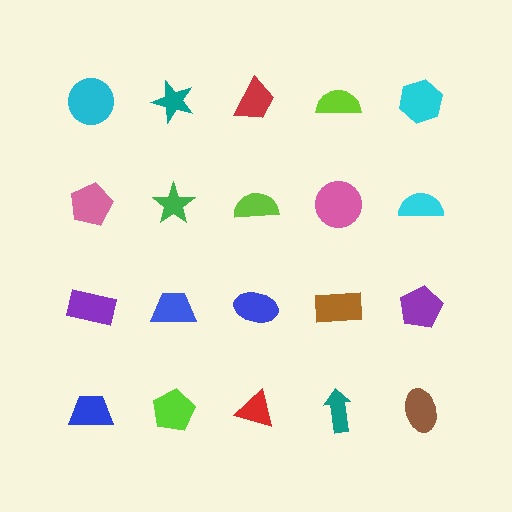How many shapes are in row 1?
5 shapes.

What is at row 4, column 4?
A teal arrow.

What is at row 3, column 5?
A purple pentagon.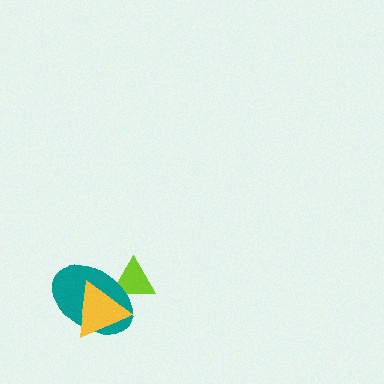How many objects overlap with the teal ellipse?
2 objects overlap with the teal ellipse.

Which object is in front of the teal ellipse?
The yellow triangle is in front of the teal ellipse.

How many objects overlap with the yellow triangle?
2 objects overlap with the yellow triangle.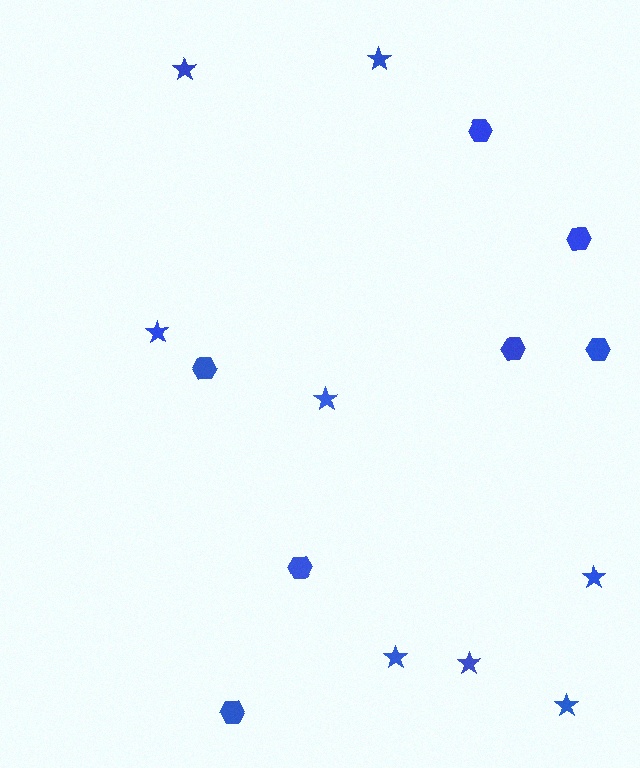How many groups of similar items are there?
There are 2 groups: one group of stars (8) and one group of hexagons (7).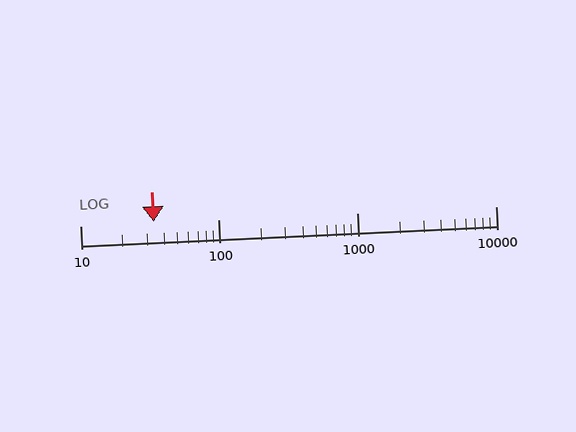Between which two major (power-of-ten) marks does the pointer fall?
The pointer is between 10 and 100.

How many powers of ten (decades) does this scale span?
The scale spans 3 decades, from 10 to 10000.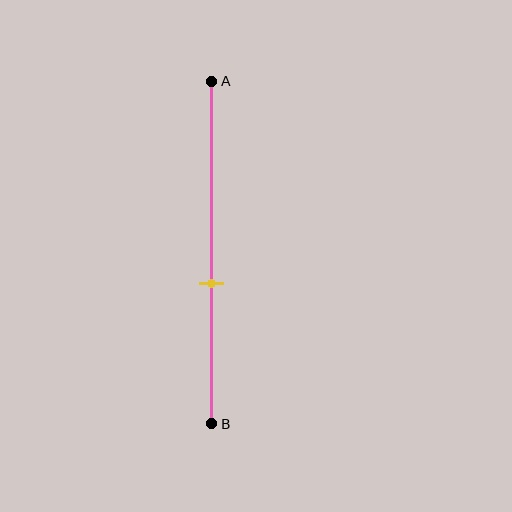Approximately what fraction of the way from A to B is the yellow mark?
The yellow mark is approximately 60% of the way from A to B.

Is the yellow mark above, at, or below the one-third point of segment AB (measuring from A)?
The yellow mark is below the one-third point of segment AB.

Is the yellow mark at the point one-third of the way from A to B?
No, the mark is at about 60% from A, not at the 33% one-third point.